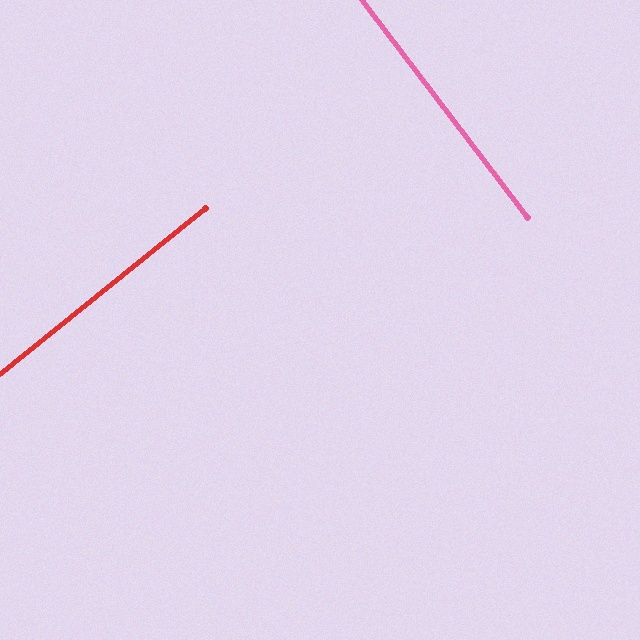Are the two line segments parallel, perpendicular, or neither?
Perpendicular — they meet at approximately 89°.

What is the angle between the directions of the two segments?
Approximately 89 degrees.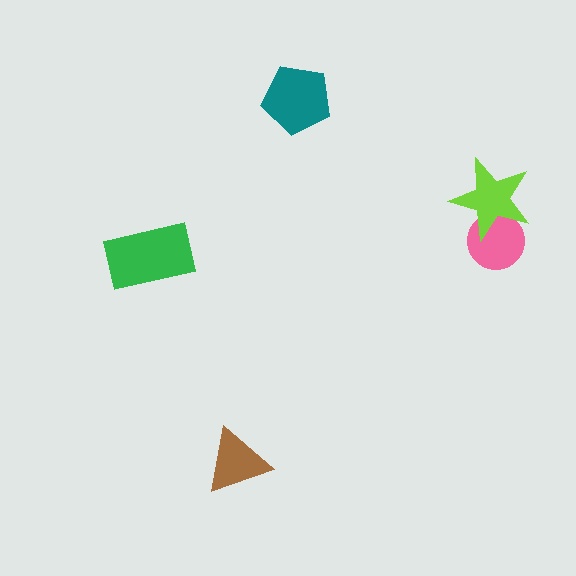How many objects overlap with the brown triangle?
0 objects overlap with the brown triangle.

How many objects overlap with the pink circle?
1 object overlaps with the pink circle.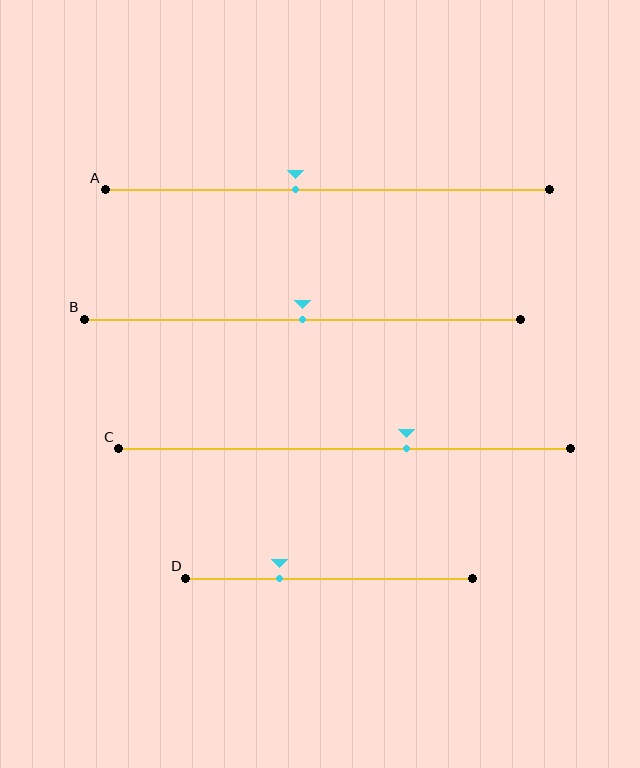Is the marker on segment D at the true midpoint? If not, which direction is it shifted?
No, the marker on segment D is shifted to the left by about 17% of the segment length.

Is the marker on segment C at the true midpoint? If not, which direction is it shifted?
No, the marker on segment C is shifted to the right by about 14% of the segment length.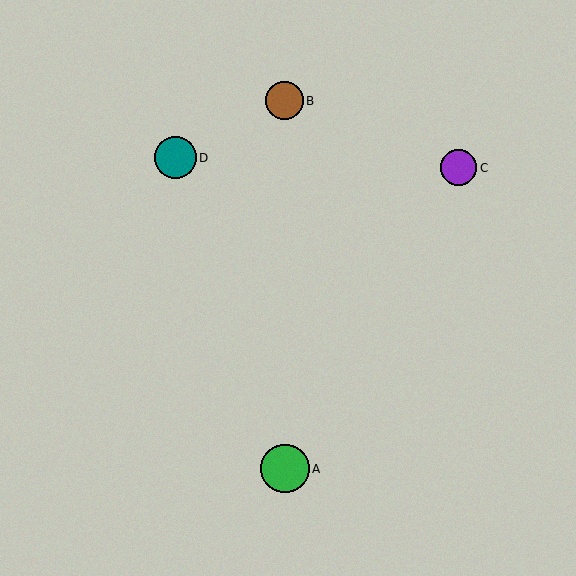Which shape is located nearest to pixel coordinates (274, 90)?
The brown circle (labeled B) at (284, 101) is nearest to that location.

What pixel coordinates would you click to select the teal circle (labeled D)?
Click at (175, 158) to select the teal circle D.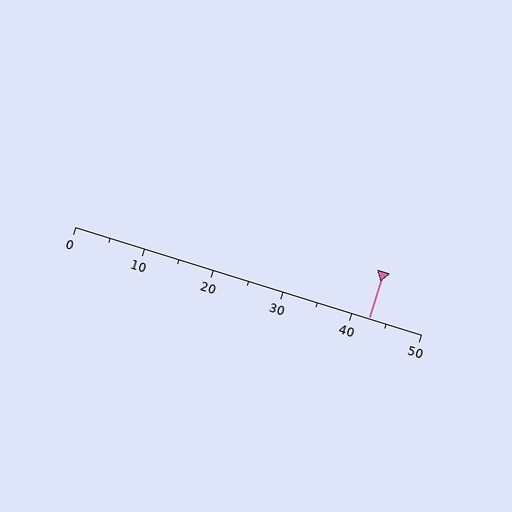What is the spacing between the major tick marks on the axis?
The major ticks are spaced 10 apart.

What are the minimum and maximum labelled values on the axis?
The axis runs from 0 to 50.